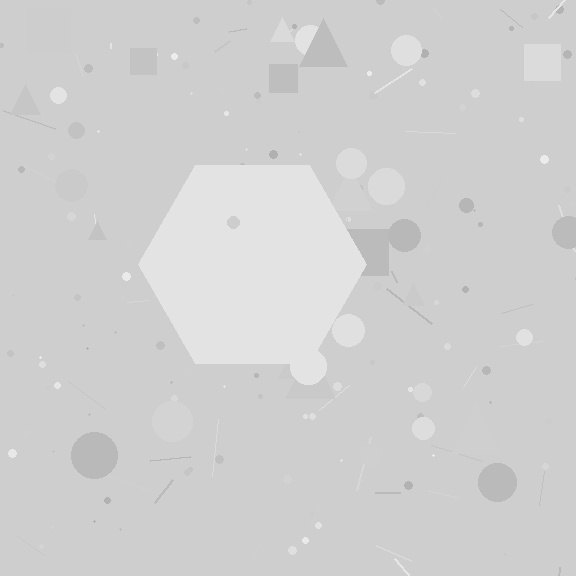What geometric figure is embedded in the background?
A hexagon is embedded in the background.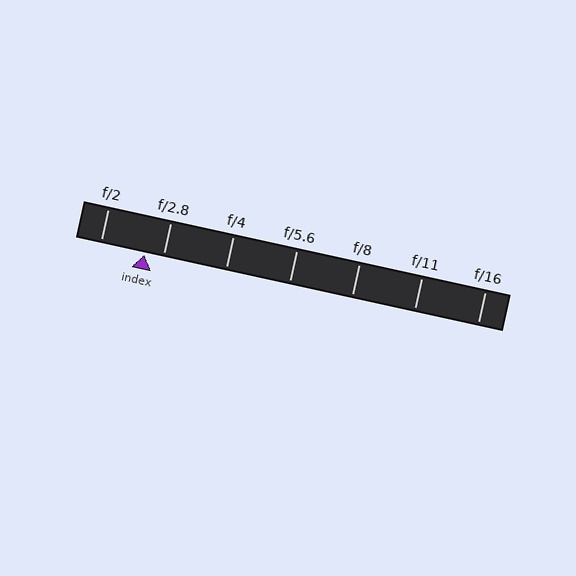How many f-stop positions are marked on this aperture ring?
There are 7 f-stop positions marked.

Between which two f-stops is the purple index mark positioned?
The index mark is between f/2 and f/2.8.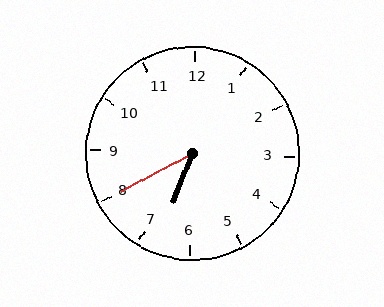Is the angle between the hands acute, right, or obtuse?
It is acute.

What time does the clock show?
6:40.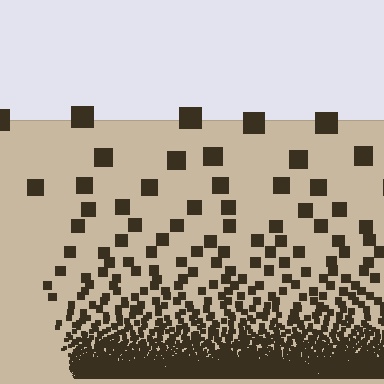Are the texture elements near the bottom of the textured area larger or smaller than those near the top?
Smaller. The gradient is inverted — elements near the bottom are smaller and denser.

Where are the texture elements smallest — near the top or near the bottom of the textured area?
Near the bottom.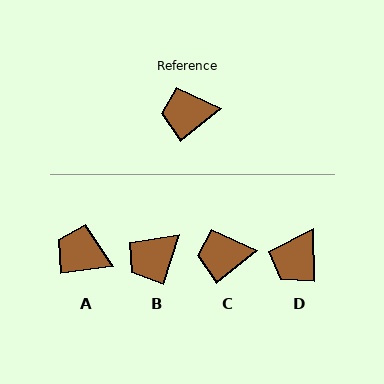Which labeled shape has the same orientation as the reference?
C.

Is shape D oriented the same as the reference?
No, it is off by about 52 degrees.